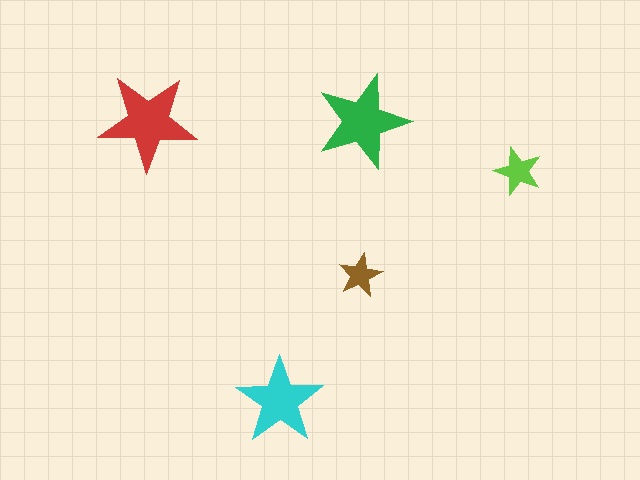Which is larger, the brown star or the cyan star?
The cyan one.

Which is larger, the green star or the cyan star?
The green one.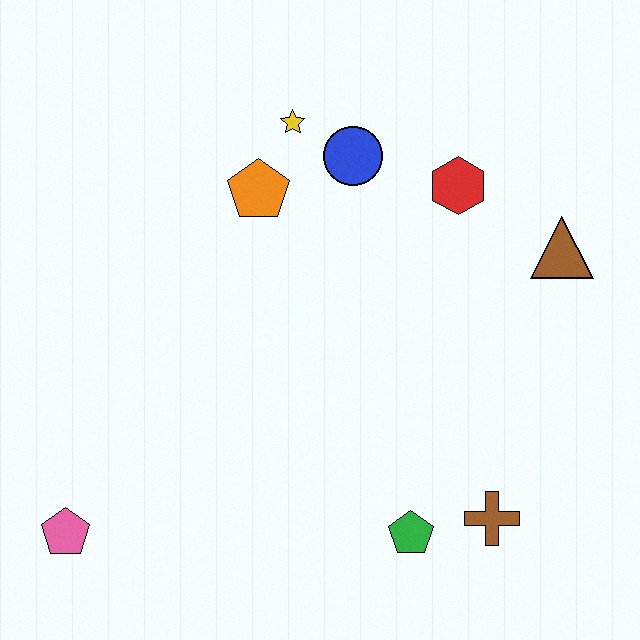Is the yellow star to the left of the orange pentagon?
No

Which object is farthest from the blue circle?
The pink pentagon is farthest from the blue circle.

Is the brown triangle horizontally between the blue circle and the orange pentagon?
No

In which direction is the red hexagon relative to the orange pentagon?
The red hexagon is to the right of the orange pentagon.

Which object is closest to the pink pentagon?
The green pentagon is closest to the pink pentagon.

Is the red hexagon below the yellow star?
Yes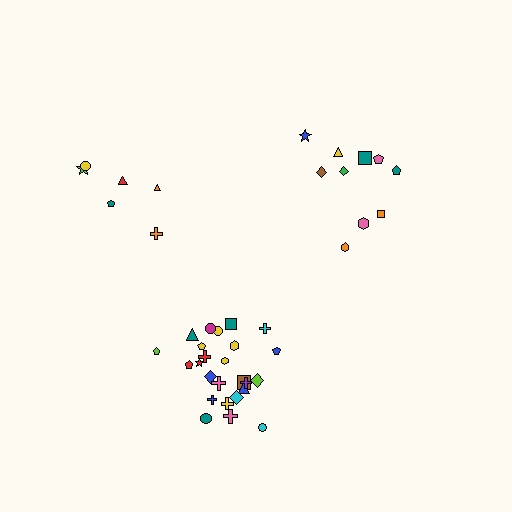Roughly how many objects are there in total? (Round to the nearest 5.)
Roughly 40 objects in total.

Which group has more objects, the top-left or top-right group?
The top-right group.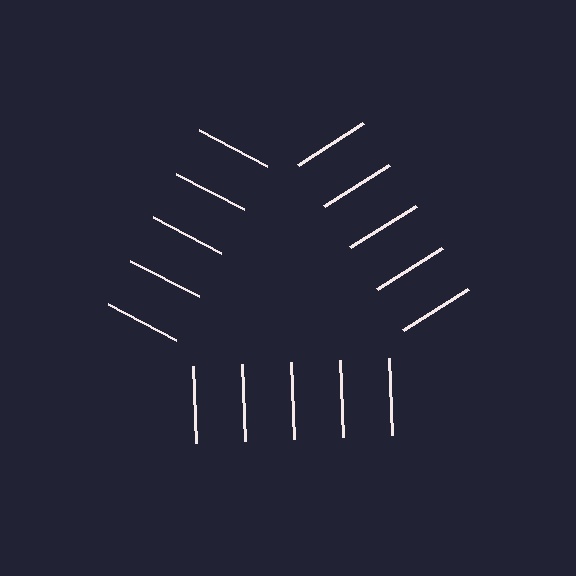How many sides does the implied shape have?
3 sides — the line-ends trace a triangle.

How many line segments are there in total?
15 — 5 along each of the 3 edges.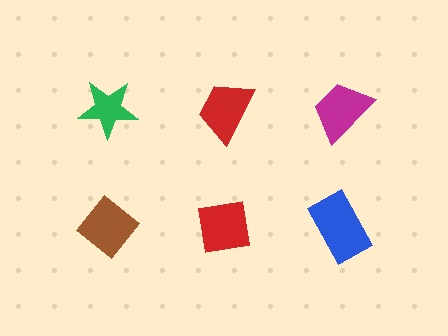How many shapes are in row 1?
3 shapes.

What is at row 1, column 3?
A magenta trapezoid.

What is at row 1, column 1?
A green star.